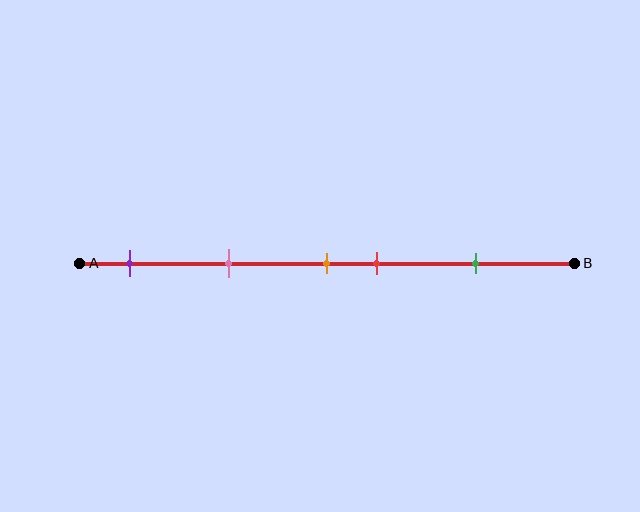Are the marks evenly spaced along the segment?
No, the marks are not evenly spaced.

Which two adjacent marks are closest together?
The orange and red marks are the closest adjacent pair.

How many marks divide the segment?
There are 5 marks dividing the segment.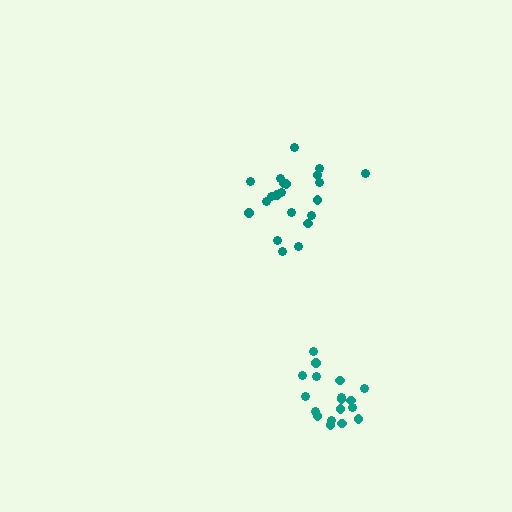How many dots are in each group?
Group 1: 18 dots, Group 2: 21 dots (39 total).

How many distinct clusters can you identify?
There are 2 distinct clusters.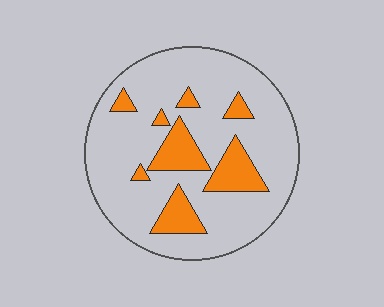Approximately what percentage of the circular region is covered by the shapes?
Approximately 20%.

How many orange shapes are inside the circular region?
8.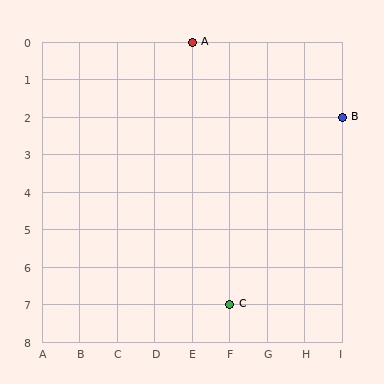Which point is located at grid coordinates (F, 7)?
Point C is at (F, 7).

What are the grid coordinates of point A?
Point A is at grid coordinates (E, 0).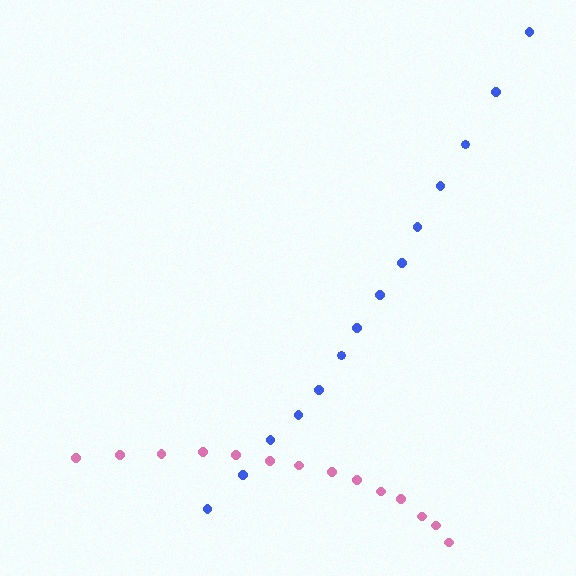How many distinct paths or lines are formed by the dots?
There are 2 distinct paths.